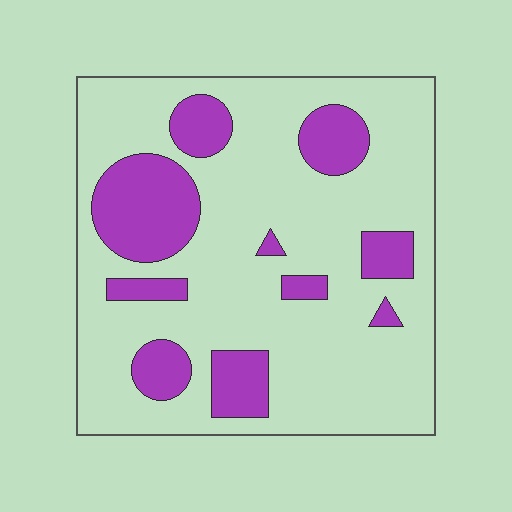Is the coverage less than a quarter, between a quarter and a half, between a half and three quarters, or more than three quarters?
Less than a quarter.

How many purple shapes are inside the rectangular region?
10.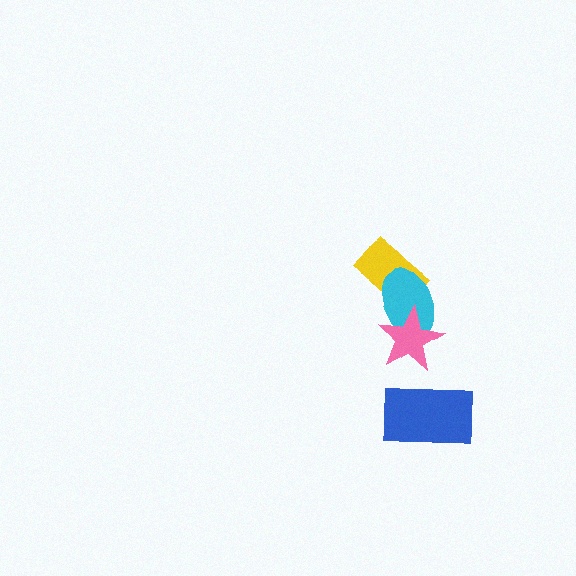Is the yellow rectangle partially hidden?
Yes, it is partially covered by another shape.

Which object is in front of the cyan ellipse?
The pink star is in front of the cyan ellipse.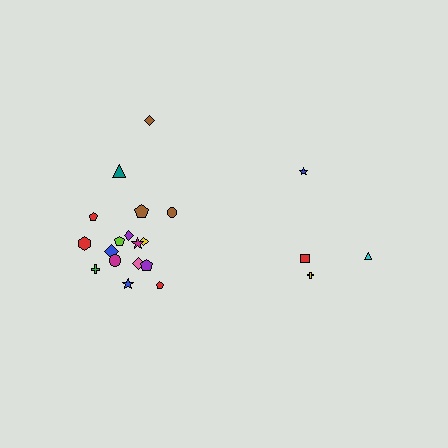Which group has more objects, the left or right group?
The left group.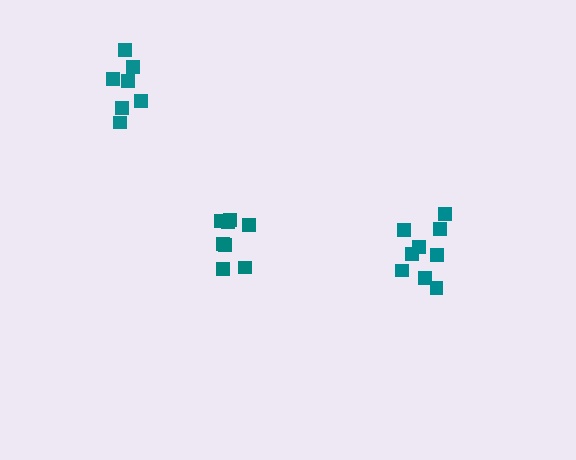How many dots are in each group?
Group 1: 9 dots, Group 2: 8 dots, Group 3: 7 dots (24 total).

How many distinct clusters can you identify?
There are 3 distinct clusters.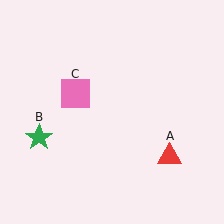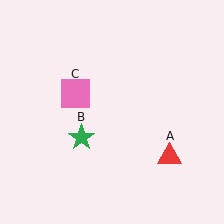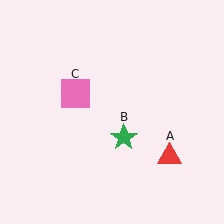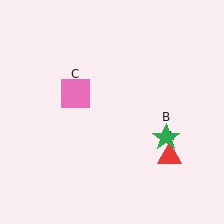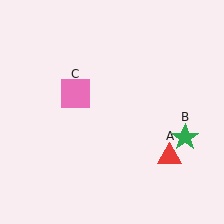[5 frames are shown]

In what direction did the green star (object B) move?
The green star (object B) moved right.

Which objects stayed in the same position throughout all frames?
Red triangle (object A) and pink square (object C) remained stationary.